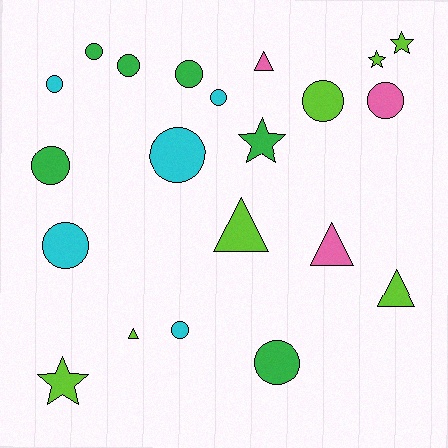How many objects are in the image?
There are 21 objects.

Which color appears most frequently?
Lime, with 7 objects.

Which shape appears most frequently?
Circle, with 12 objects.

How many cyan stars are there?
There are no cyan stars.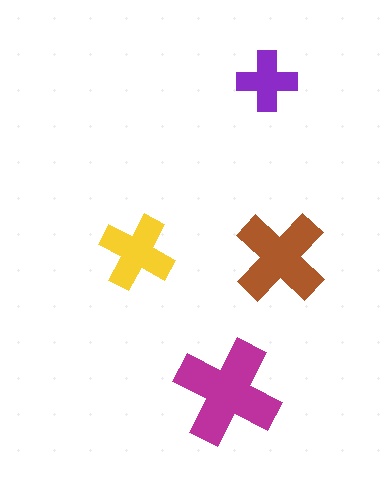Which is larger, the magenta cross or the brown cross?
The magenta one.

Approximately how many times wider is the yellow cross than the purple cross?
About 1.5 times wider.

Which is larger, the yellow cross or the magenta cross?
The magenta one.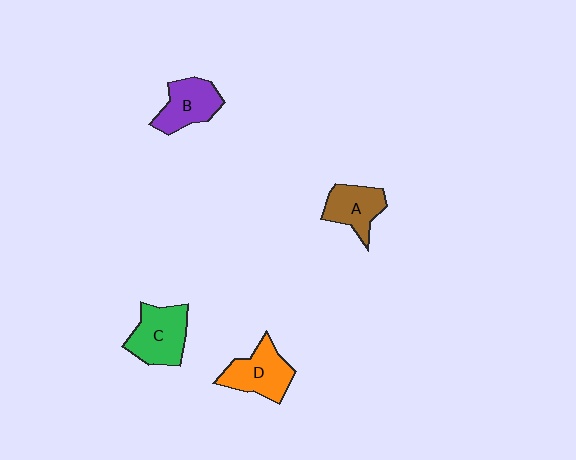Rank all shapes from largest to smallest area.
From largest to smallest: C (green), D (orange), B (purple), A (brown).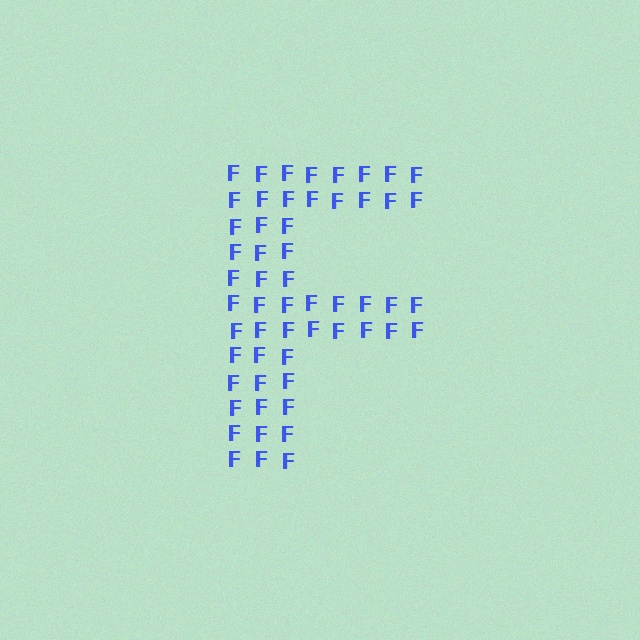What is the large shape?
The large shape is the letter F.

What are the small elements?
The small elements are letter F's.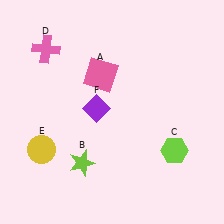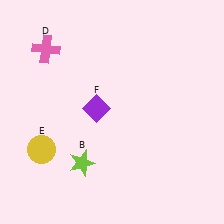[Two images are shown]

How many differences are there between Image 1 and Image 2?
There are 2 differences between the two images.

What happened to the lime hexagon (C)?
The lime hexagon (C) was removed in Image 2. It was in the bottom-right area of Image 1.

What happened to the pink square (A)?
The pink square (A) was removed in Image 2. It was in the top-left area of Image 1.